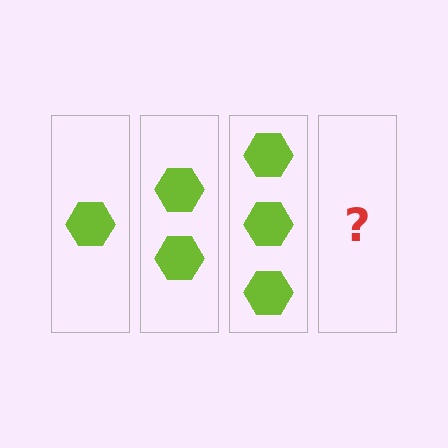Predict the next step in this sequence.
The next step is 4 hexagons.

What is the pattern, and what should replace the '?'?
The pattern is that each step adds one more hexagon. The '?' should be 4 hexagons.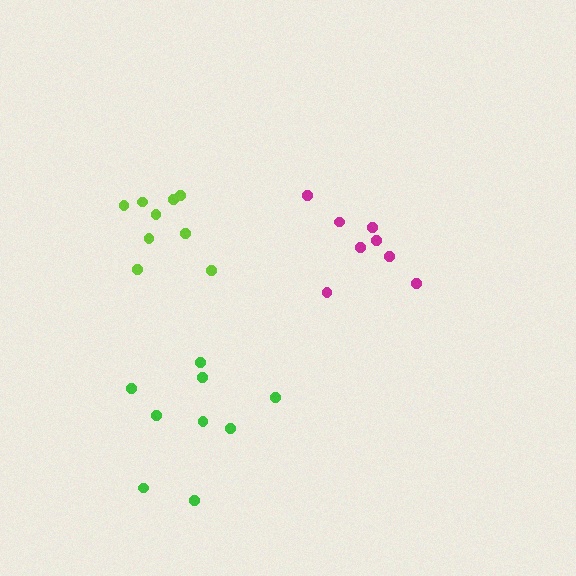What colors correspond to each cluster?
The clusters are colored: magenta, green, lime.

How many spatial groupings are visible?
There are 3 spatial groupings.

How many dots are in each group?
Group 1: 8 dots, Group 2: 9 dots, Group 3: 9 dots (26 total).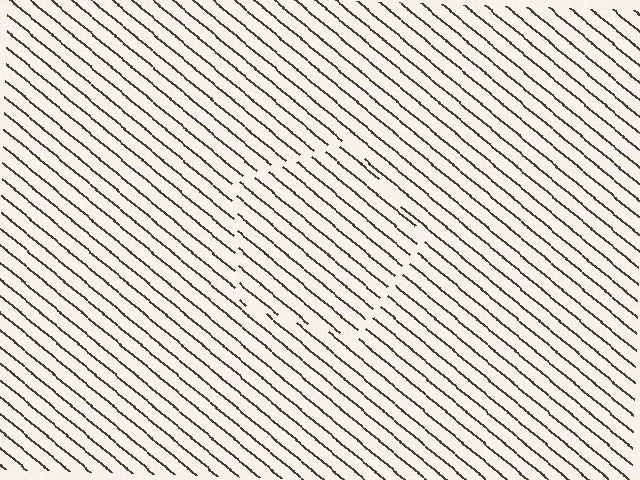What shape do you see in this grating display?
An illusory pentagon. The interior of the shape contains the same grating, shifted by half a period — the contour is defined by the phase discontinuity where line-ends from the inner and outer gratings abut.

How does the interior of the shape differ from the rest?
The interior of the shape contains the same grating, shifted by half a period — the contour is defined by the phase discontinuity where line-ends from the inner and outer gratings abut.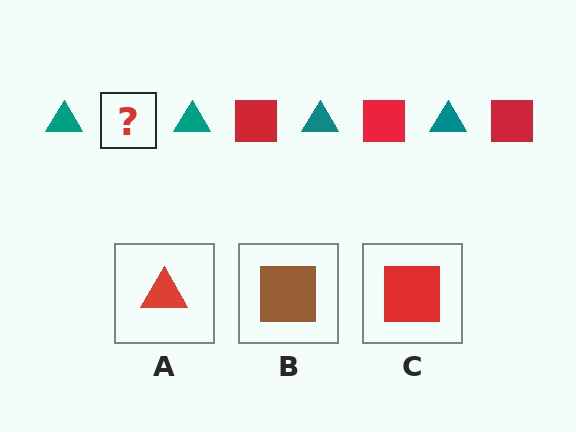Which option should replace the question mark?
Option C.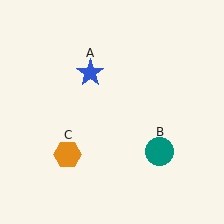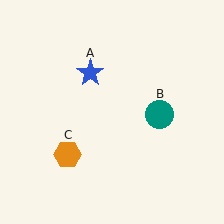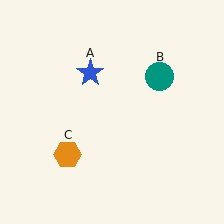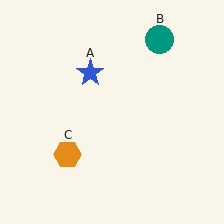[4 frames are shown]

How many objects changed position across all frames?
1 object changed position: teal circle (object B).